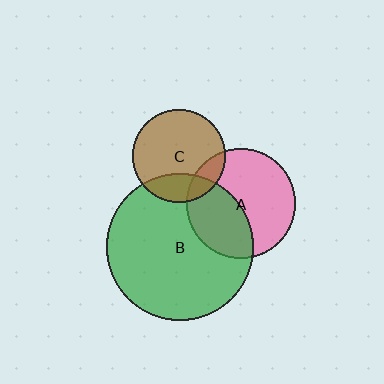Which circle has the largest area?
Circle B (green).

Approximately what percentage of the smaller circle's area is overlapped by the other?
Approximately 15%.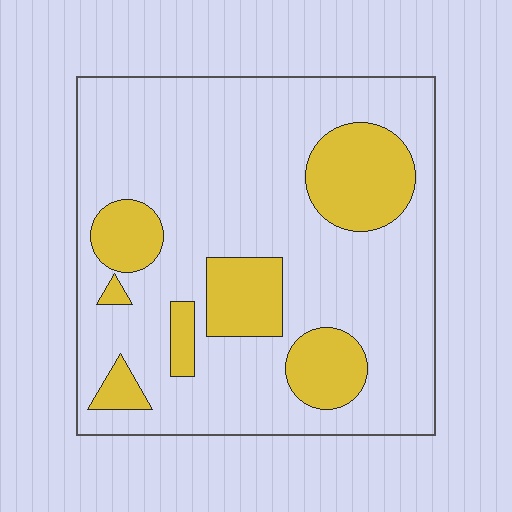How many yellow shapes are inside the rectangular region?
7.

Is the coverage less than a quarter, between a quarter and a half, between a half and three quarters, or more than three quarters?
Less than a quarter.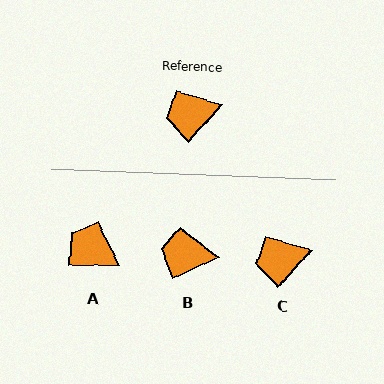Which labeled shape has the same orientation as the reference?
C.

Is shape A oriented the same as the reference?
No, it is off by about 47 degrees.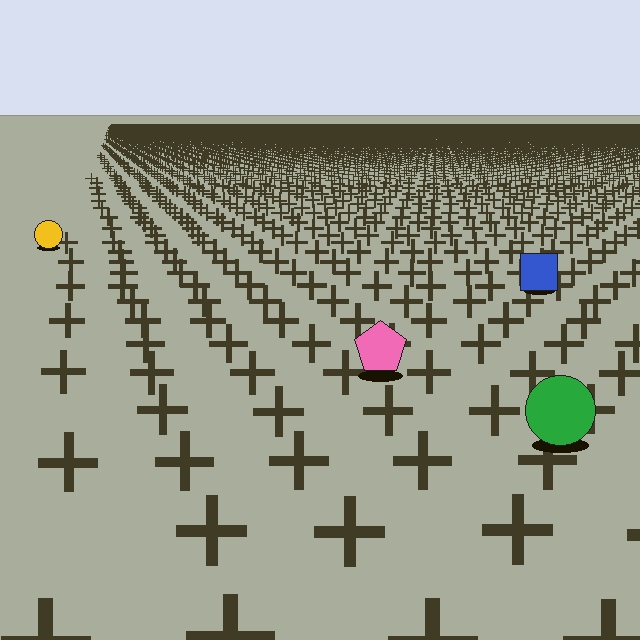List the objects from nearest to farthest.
From nearest to farthest: the green circle, the pink pentagon, the blue square, the yellow circle.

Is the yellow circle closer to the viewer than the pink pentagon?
No. The pink pentagon is closer — you can tell from the texture gradient: the ground texture is coarser near it.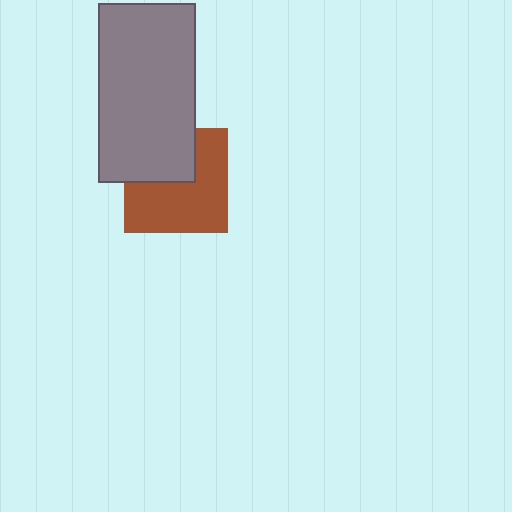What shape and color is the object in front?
The object in front is a gray rectangle.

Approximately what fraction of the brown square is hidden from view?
Roughly 37% of the brown square is hidden behind the gray rectangle.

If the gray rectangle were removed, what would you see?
You would see the complete brown square.